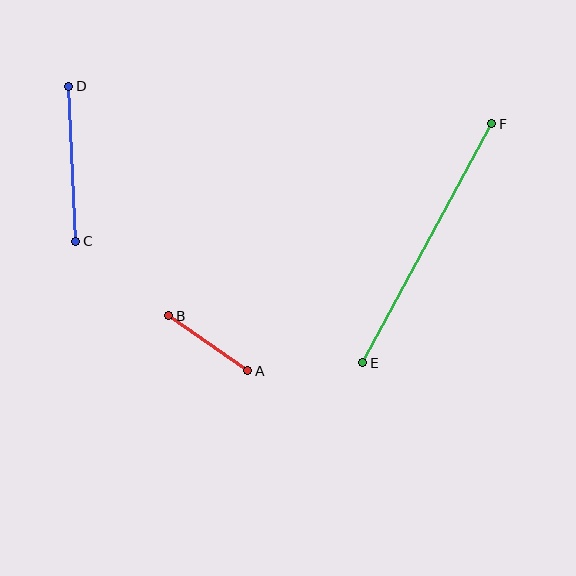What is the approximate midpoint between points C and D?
The midpoint is at approximately (72, 164) pixels.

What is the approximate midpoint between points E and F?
The midpoint is at approximately (427, 243) pixels.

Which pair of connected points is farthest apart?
Points E and F are farthest apart.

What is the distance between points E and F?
The distance is approximately 272 pixels.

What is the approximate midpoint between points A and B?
The midpoint is at approximately (208, 343) pixels.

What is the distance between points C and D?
The distance is approximately 155 pixels.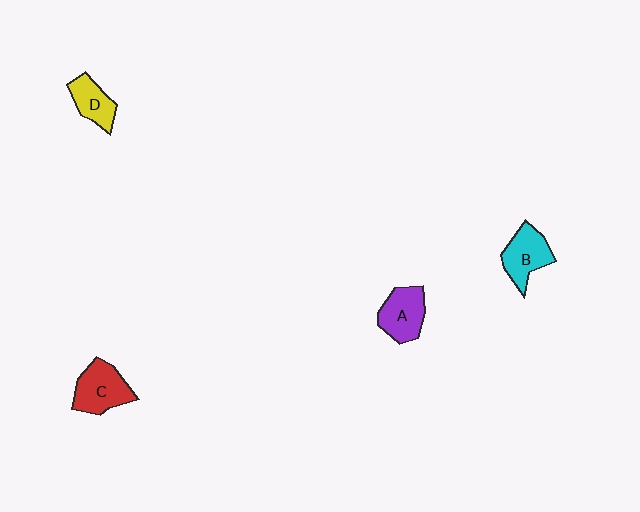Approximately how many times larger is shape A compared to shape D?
Approximately 1.3 times.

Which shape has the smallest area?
Shape D (yellow).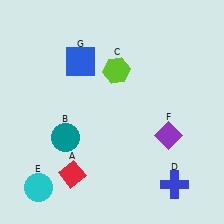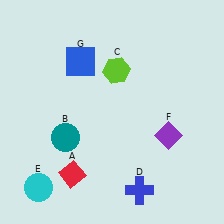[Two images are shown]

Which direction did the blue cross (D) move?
The blue cross (D) moved left.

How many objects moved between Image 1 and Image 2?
1 object moved between the two images.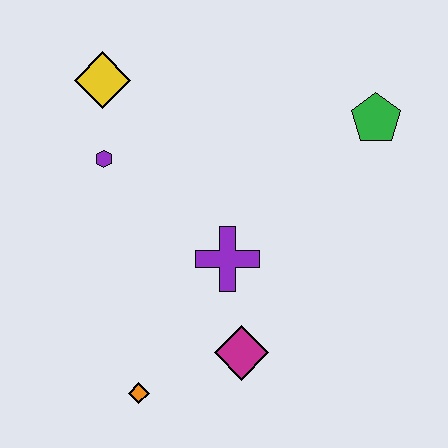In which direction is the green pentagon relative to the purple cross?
The green pentagon is to the right of the purple cross.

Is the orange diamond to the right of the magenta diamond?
No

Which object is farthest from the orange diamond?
The green pentagon is farthest from the orange diamond.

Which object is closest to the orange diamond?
The magenta diamond is closest to the orange diamond.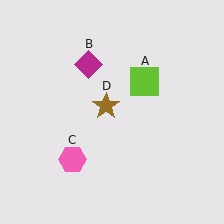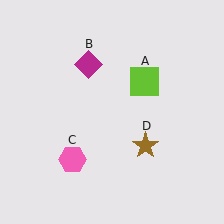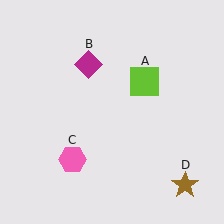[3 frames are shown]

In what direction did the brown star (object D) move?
The brown star (object D) moved down and to the right.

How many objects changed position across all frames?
1 object changed position: brown star (object D).